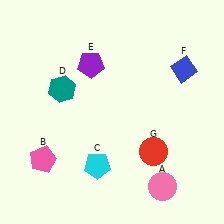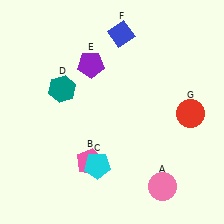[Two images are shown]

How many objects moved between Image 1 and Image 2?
3 objects moved between the two images.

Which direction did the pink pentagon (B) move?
The pink pentagon (B) moved right.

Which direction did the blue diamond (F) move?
The blue diamond (F) moved left.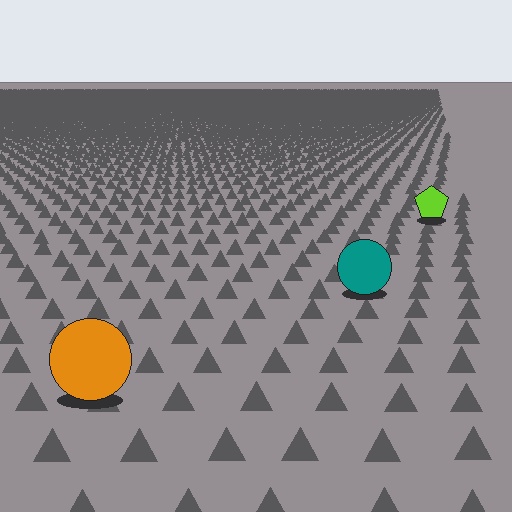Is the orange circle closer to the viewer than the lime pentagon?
Yes. The orange circle is closer — you can tell from the texture gradient: the ground texture is coarser near it.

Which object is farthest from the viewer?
The lime pentagon is farthest from the viewer. It appears smaller and the ground texture around it is denser.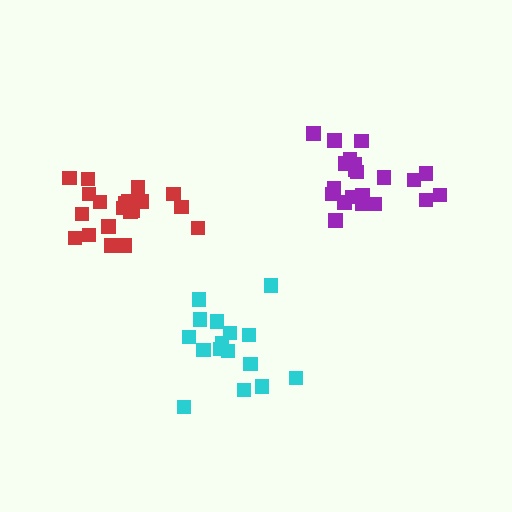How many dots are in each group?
Group 1: 20 dots, Group 2: 16 dots, Group 3: 21 dots (57 total).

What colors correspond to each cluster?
The clusters are colored: red, cyan, purple.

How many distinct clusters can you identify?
There are 3 distinct clusters.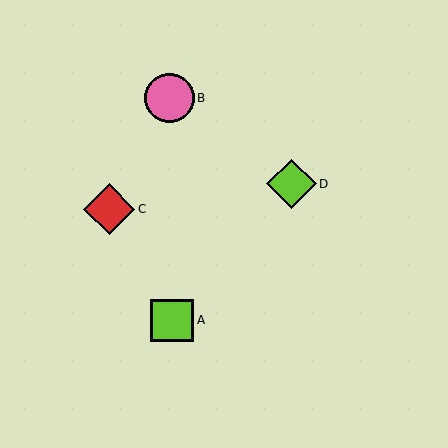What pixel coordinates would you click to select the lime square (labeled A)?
Click at (172, 320) to select the lime square A.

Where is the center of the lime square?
The center of the lime square is at (172, 320).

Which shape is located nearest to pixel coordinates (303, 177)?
The lime diamond (labeled D) at (292, 184) is nearest to that location.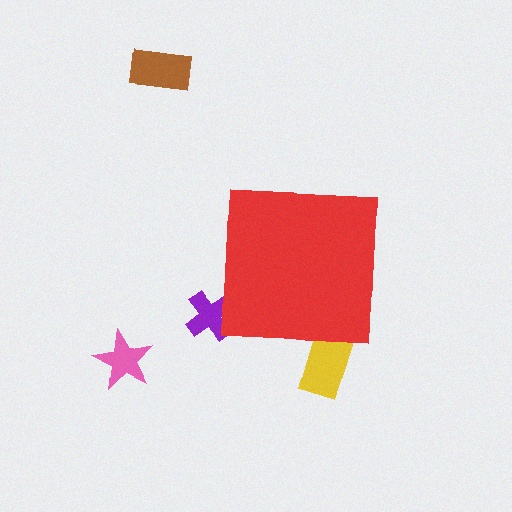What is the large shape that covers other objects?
A red square.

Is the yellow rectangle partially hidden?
Yes, the yellow rectangle is partially hidden behind the red square.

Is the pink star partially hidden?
No, the pink star is fully visible.